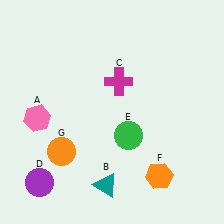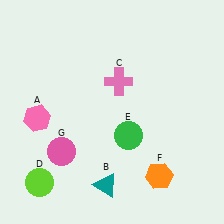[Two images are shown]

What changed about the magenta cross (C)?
In Image 1, C is magenta. In Image 2, it changed to pink.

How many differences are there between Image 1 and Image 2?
There are 3 differences between the two images.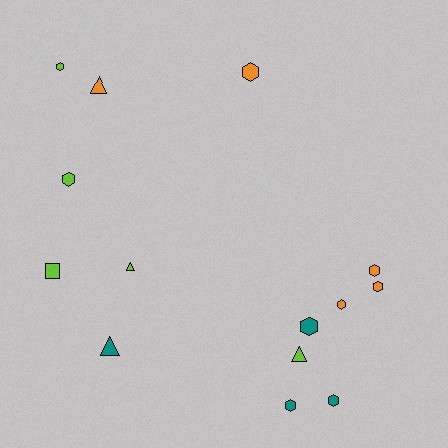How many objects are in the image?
There are 14 objects.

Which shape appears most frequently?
Hexagon, with 9 objects.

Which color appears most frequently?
Orange, with 5 objects.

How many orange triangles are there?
There is 1 orange triangle.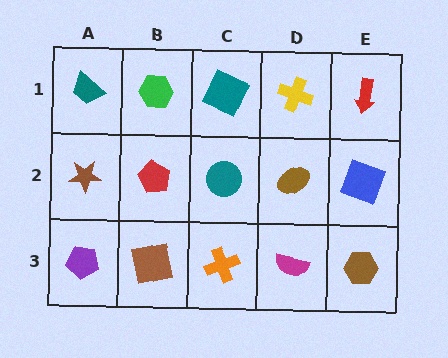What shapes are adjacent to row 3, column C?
A teal circle (row 2, column C), a brown square (row 3, column B), a magenta semicircle (row 3, column D).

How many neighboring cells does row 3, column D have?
3.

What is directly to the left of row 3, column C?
A brown square.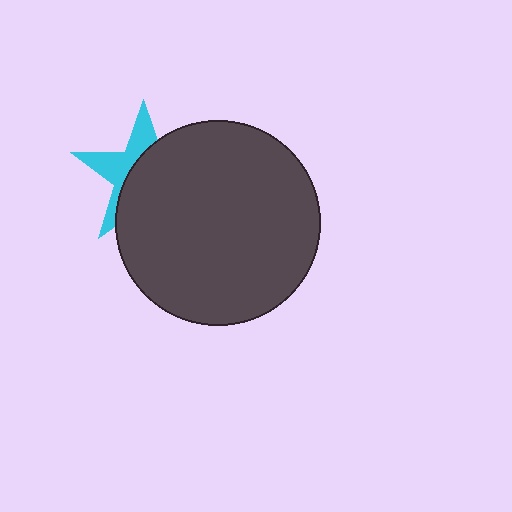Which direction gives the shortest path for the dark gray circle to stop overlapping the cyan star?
Moving right gives the shortest separation.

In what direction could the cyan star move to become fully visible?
The cyan star could move left. That would shift it out from behind the dark gray circle entirely.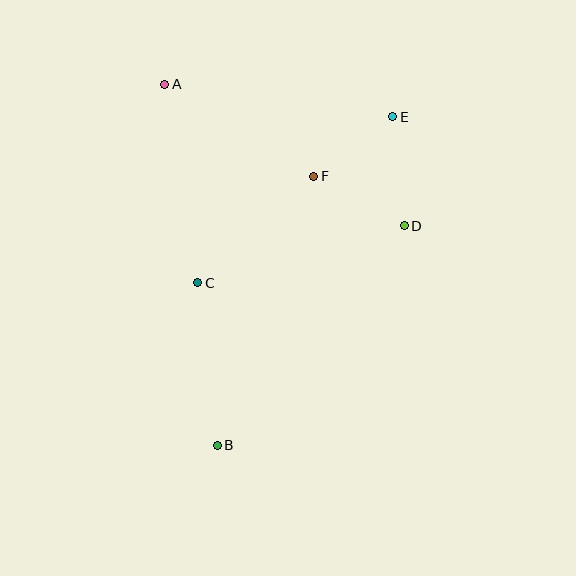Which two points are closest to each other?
Points E and F are closest to each other.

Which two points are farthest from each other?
Points B and E are farthest from each other.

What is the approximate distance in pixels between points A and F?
The distance between A and F is approximately 175 pixels.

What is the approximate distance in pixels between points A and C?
The distance between A and C is approximately 201 pixels.